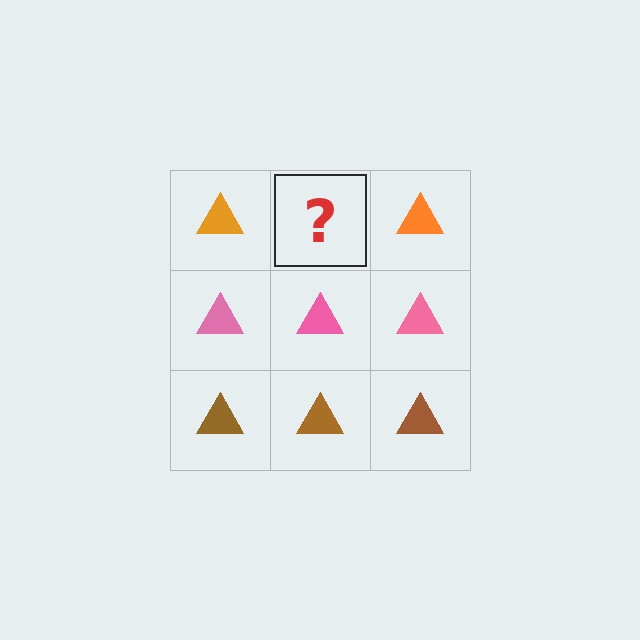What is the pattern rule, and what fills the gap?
The rule is that each row has a consistent color. The gap should be filled with an orange triangle.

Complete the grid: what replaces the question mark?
The question mark should be replaced with an orange triangle.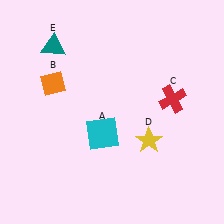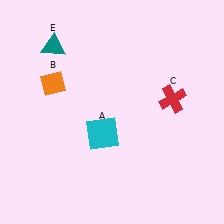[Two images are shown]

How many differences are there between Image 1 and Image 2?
There is 1 difference between the two images.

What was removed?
The yellow star (D) was removed in Image 2.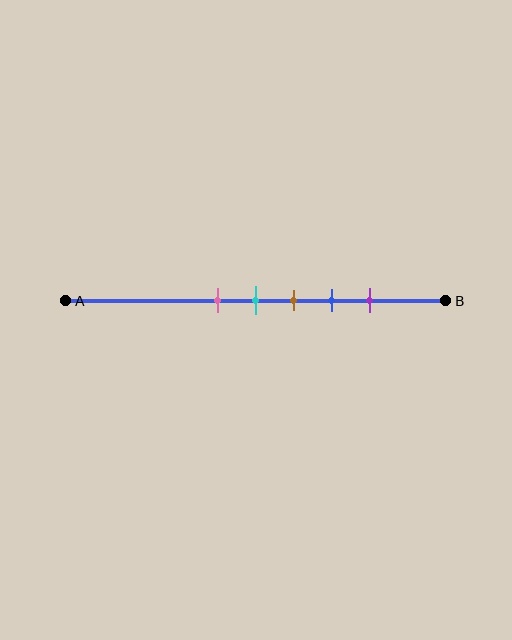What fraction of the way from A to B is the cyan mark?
The cyan mark is approximately 50% (0.5) of the way from A to B.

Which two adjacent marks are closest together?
The pink and cyan marks are the closest adjacent pair.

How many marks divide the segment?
There are 5 marks dividing the segment.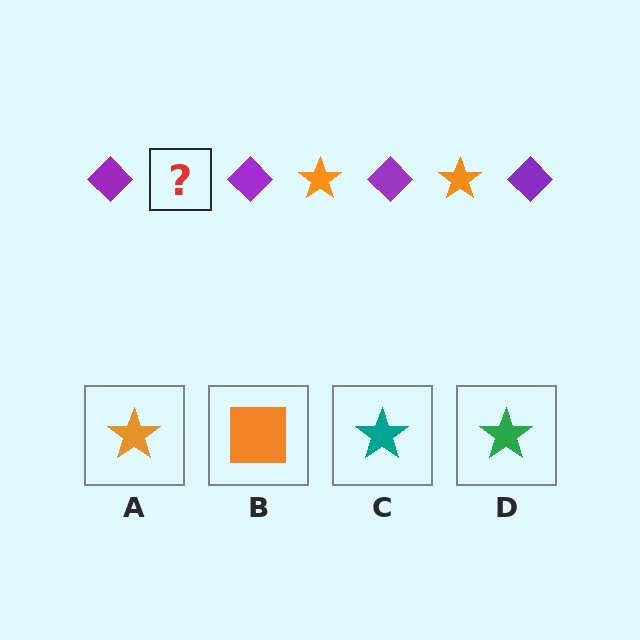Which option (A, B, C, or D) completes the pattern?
A.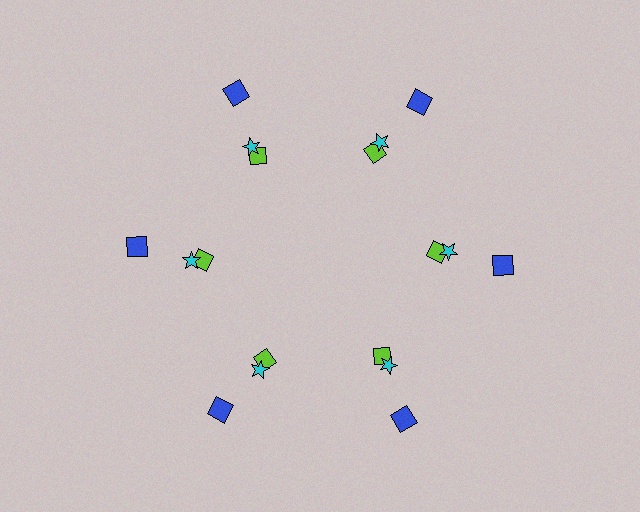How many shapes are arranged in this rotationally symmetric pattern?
There are 18 shapes, arranged in 6 groups of 3.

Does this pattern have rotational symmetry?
Yes, this pattern has 6-fold rotational symmetry. It looks the same after rotating 60 degrees around the center.